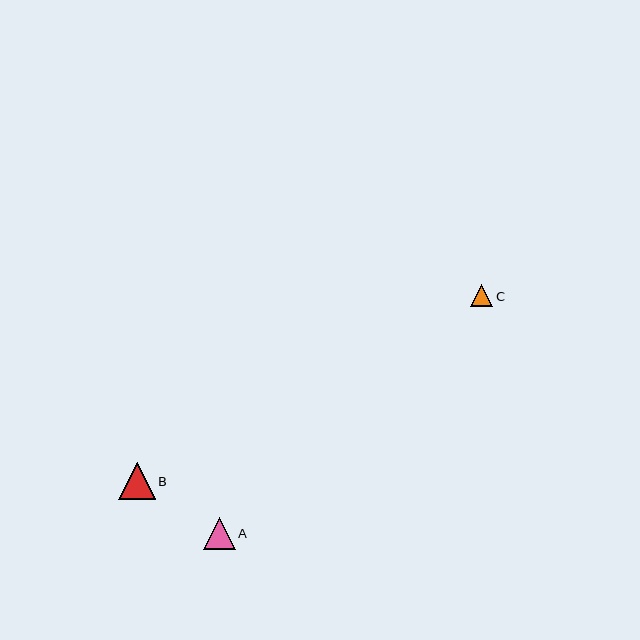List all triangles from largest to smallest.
From largest to smallest: B, A, C.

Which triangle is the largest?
Triangle B is the largest with a size of approximately 37 pixels.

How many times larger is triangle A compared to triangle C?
Triangle A is approximately 1.4 times the size of triangle C.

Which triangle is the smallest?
Triangle C is the smallest with a size of approximately 22 pixels.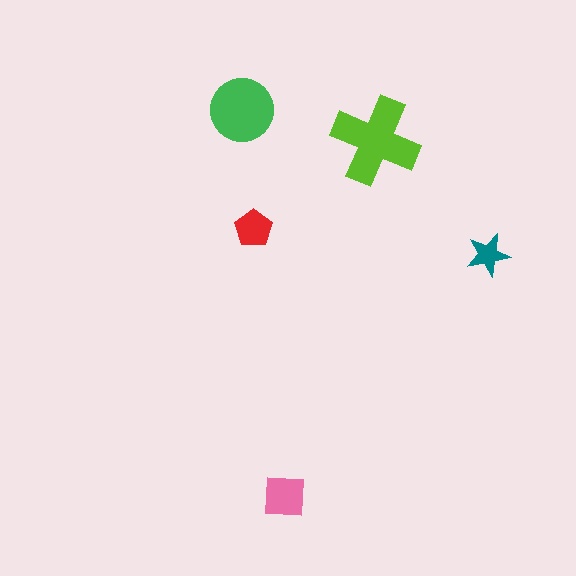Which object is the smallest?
The teal star.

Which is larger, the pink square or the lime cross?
The lime cross.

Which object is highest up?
The green circle is topmost.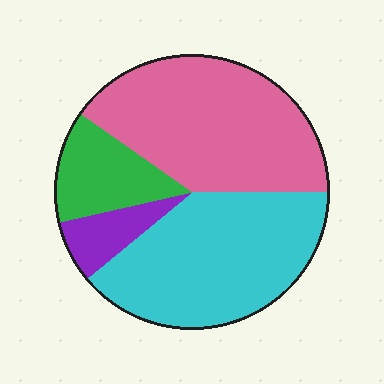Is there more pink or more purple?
Pink.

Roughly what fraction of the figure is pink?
Pink takes up about two fifths (2/5) of the figure.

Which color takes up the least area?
Purple, at roughly 5%.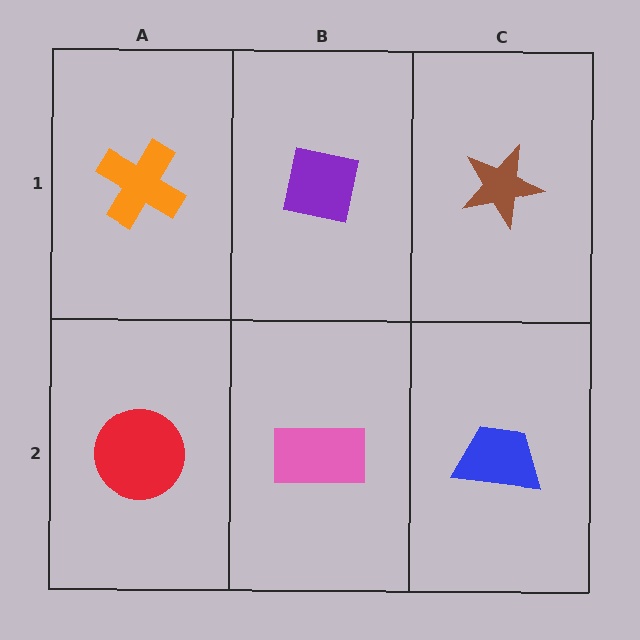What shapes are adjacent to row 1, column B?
A pink rectangle (row 2, column B), an orange cross (row 1, column A), a brown star (row 1, column C).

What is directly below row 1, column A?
A red circle.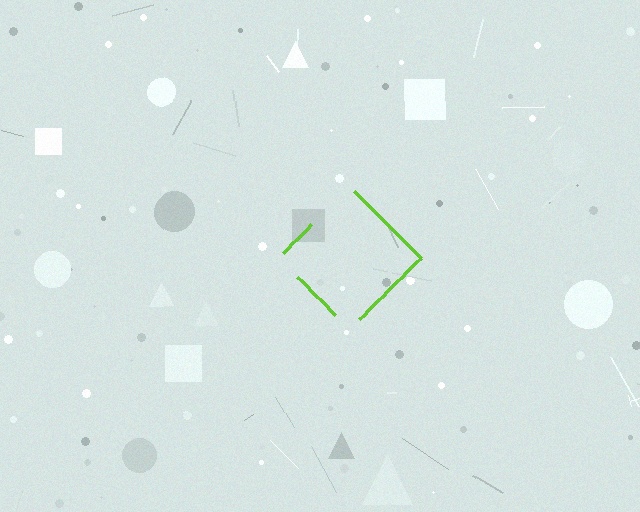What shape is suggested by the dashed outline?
The dashed outline suggests a diamond.